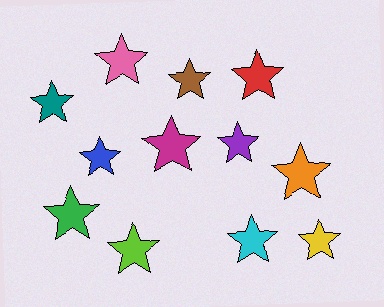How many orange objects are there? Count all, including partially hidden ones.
There is 1 orange object.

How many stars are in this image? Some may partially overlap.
There are 12 stars.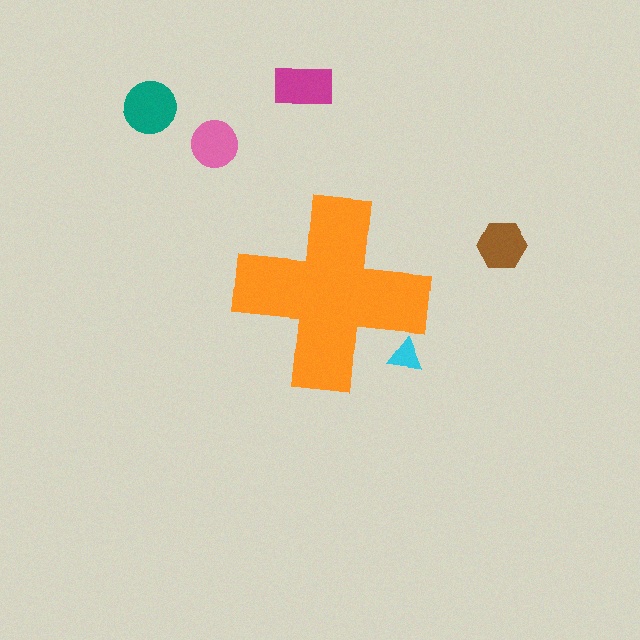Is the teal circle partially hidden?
No, the teal circle is fully visible.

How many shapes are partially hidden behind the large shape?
1 shape is partially hidden.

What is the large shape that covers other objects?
An orange cross.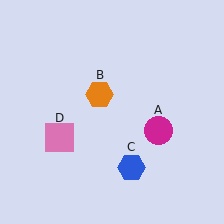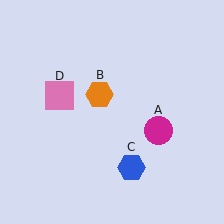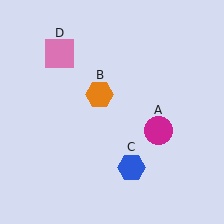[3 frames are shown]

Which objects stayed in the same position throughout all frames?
Magenta circle (object A) and orange hexagon (object B) and blue hexagon (object C) remained stationary.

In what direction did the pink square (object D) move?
The pink square (object D) moved up.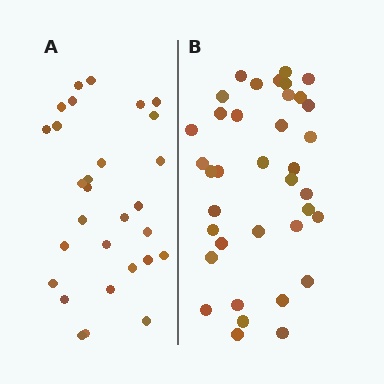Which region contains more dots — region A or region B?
Region B (the right region) has more dots.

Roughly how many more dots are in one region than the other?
Region B has roughly 8 or so more dots than region A.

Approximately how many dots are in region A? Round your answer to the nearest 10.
About 30 dots. (The exact count is 29, which rounds to 30.)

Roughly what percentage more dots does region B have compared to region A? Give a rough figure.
About 30% more.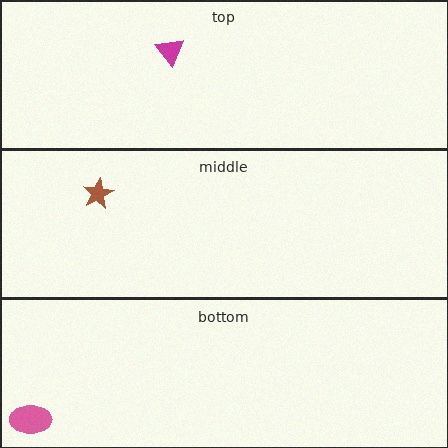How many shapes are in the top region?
1.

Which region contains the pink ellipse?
The bottom region.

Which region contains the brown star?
The middle region.